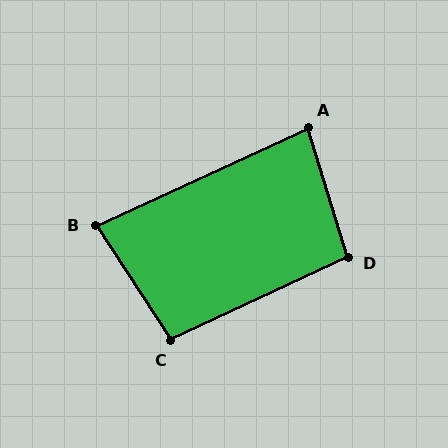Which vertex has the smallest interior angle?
B, at approximately 82 degrees.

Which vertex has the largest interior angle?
D, at approximately 98 degrees.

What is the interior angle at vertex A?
Approximately 82 degrees (acute).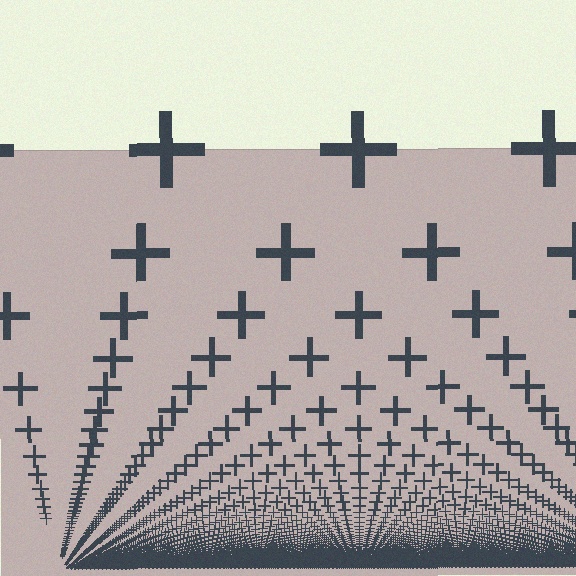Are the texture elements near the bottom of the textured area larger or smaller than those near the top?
Smaller. The gradient is inverted — elements near the bottom are smaller and denser.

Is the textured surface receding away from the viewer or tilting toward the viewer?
The surface appears to tilt toward the viewer. Texture elements get larger and sparser toward the top.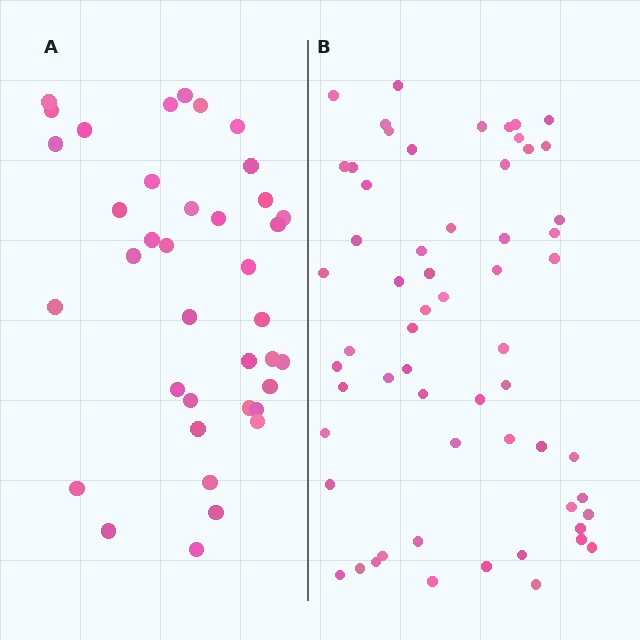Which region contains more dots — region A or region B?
Region B (the right region) has more dots.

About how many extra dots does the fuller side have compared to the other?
Region B has approximately 20 more dots than region A.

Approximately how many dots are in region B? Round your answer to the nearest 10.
About 60 dots.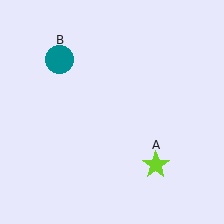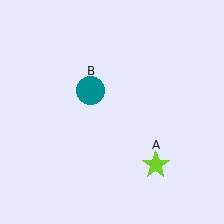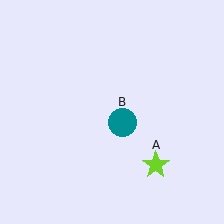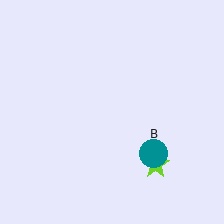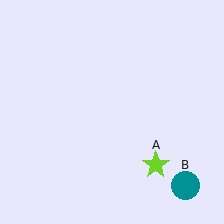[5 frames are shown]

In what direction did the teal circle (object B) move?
The teal circle (object B) moved down and to the right.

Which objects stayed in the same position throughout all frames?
Lime star (object A) remained stationary.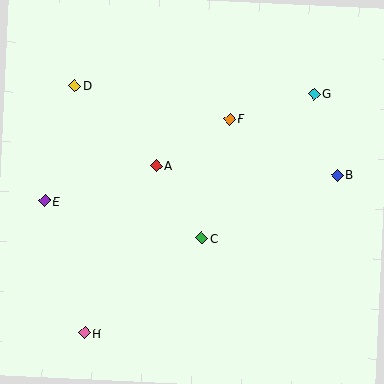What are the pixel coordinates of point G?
Point G is at (314, 94).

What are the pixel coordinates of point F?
Point F is at (230, 119).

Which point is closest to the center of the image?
Point A at (156, 165) is closest to the center.